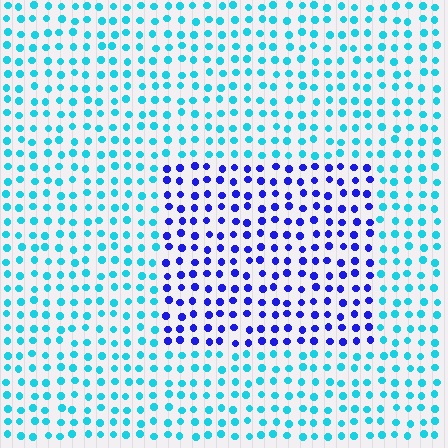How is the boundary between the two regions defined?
The boundary is defined purely by a slight shift in hue (about 56 degrees). Spacing, size, and orientation are identical on both sides.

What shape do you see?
I see a rectangle.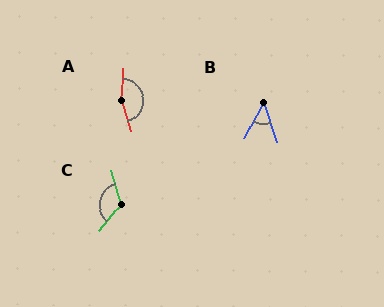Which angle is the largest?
A, at approximately 161 degrees.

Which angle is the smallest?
B, at approximately 47 degrees.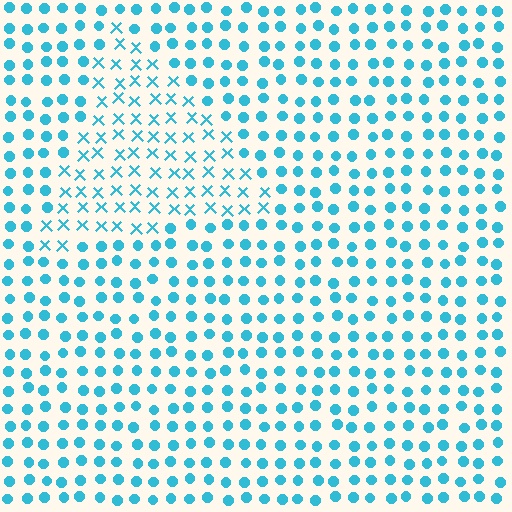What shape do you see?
I see a triangle.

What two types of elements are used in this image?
The image uses X marks inside the triangle region and circles outside it.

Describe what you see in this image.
The image is filled with small cyan elements arranged in a uniform grid. A triangle-shaped region contains X marks, while the surrounding area contains circles. The boundary is defined purely by the change in element shape.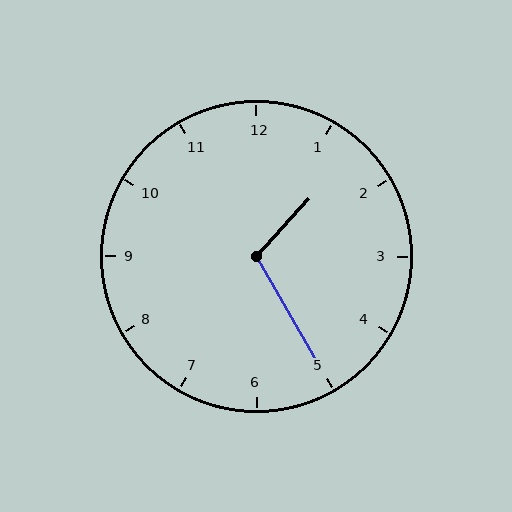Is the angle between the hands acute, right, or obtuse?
It is obtuse.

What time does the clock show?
1:25.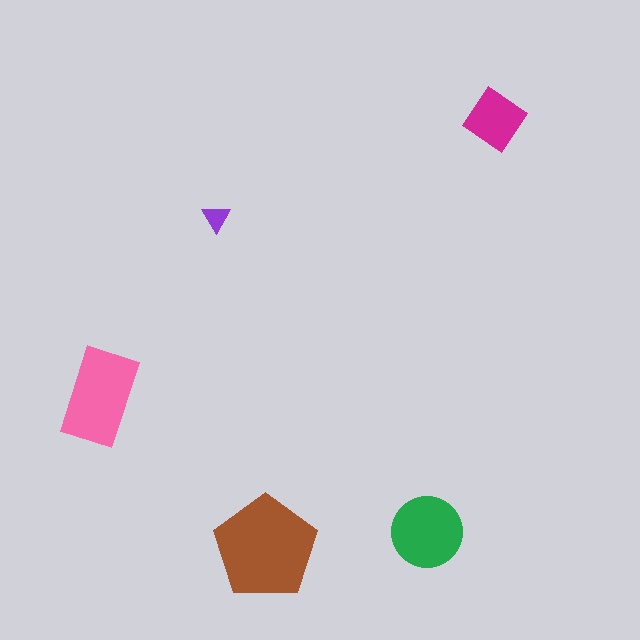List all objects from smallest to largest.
The purple triangle, the magenta diamond, the green circle, the pink rectangle, the brown pentagon.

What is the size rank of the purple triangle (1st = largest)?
5th.